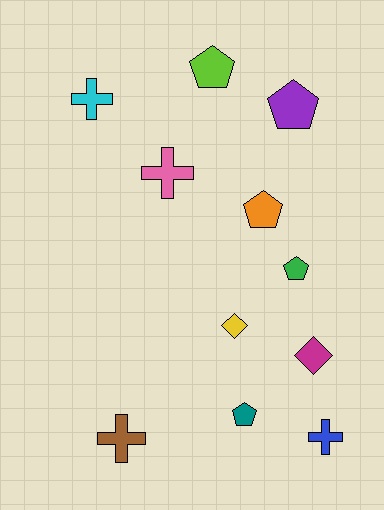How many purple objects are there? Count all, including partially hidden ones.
There is 1 purple object.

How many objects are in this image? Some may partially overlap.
There are 11 objects.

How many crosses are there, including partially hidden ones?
There are 4 crosses.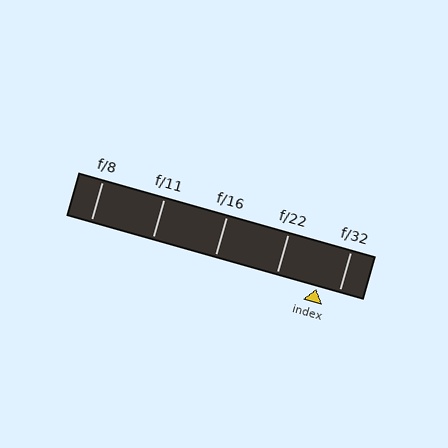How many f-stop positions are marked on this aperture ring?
There are 5 f-stop positions marked.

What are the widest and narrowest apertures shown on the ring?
The widest aperture shown is f/8 and the narrowest is f/32.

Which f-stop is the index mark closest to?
The index mark is closest to f/32.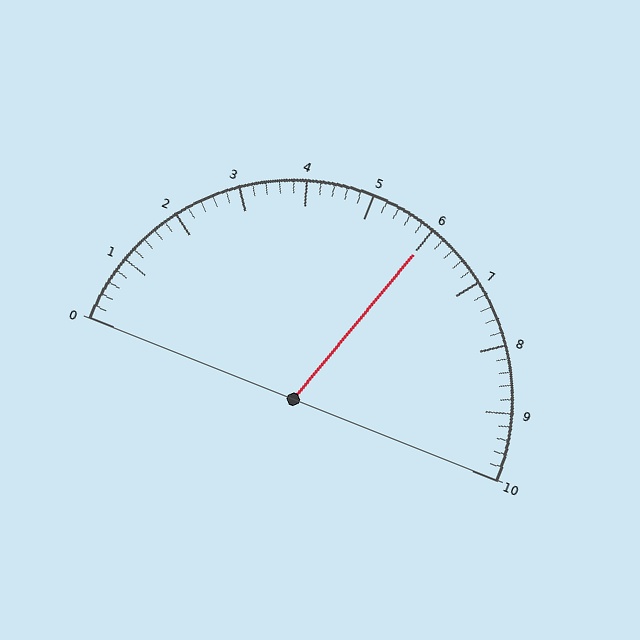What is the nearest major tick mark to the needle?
The nearest major tick mark is 6.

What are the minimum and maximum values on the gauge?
The gauge ranges from 0 to 10.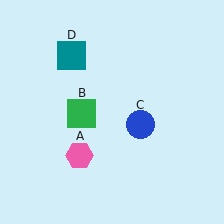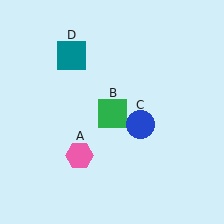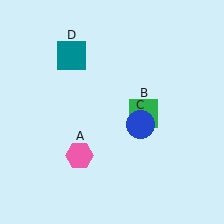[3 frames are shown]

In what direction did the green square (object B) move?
The green square (object B) moved right.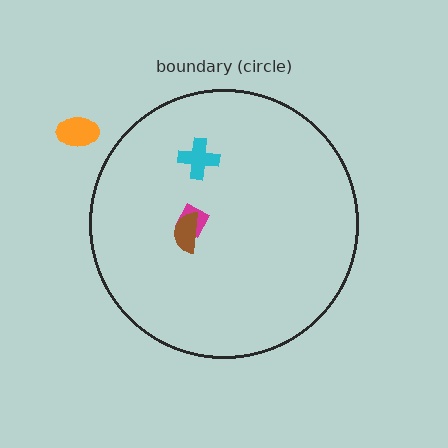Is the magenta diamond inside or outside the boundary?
Inside.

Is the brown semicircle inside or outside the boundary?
Inside.